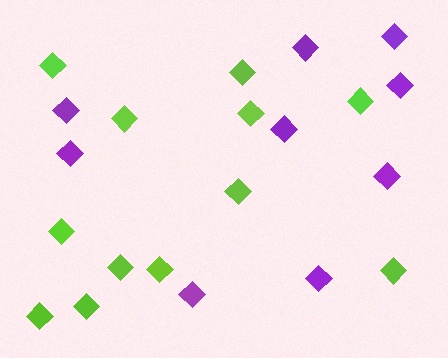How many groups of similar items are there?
There are 2 groups: one group of purple diamonds (9) and one group of lime diamonds (12).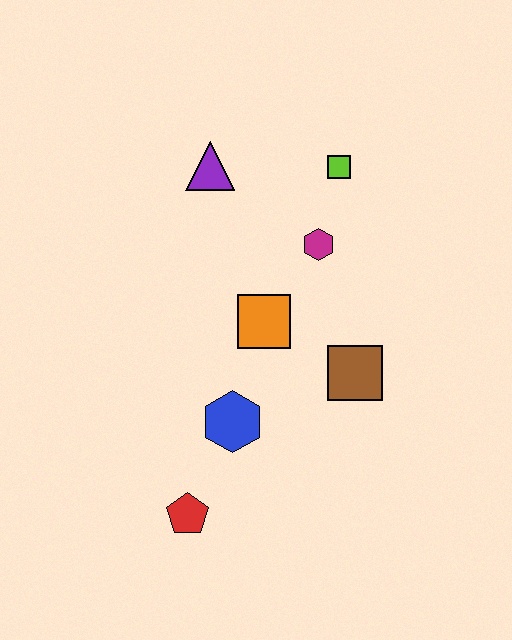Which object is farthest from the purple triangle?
The red pentagon is farthest from the purple triangle.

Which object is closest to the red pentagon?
The blue hexagon is closest to the red pentagon.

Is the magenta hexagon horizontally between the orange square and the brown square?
Yes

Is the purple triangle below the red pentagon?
No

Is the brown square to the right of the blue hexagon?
Yes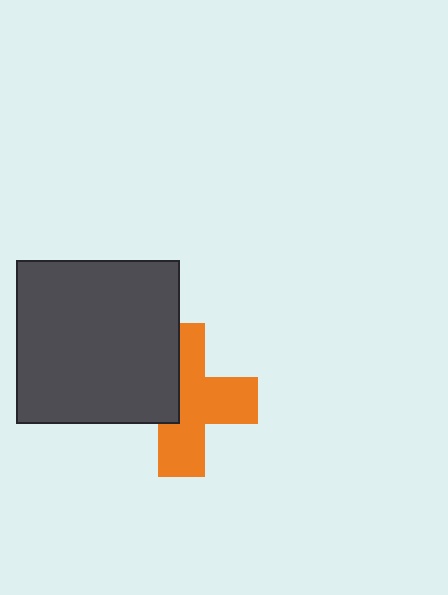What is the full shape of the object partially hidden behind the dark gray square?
The partially hidden object is an orange cross.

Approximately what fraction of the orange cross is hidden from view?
Roughly 38% of the orange cross is hidden behind the dark gray square.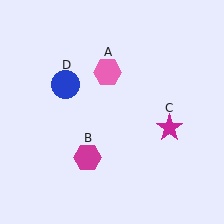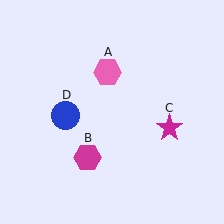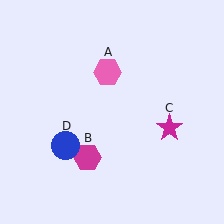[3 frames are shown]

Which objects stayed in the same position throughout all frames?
Pink hexagon (object A) and magenta hexagon (object B) and magenta star (object C) remained stationary.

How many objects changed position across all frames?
1 object changed position: blue circle (object D).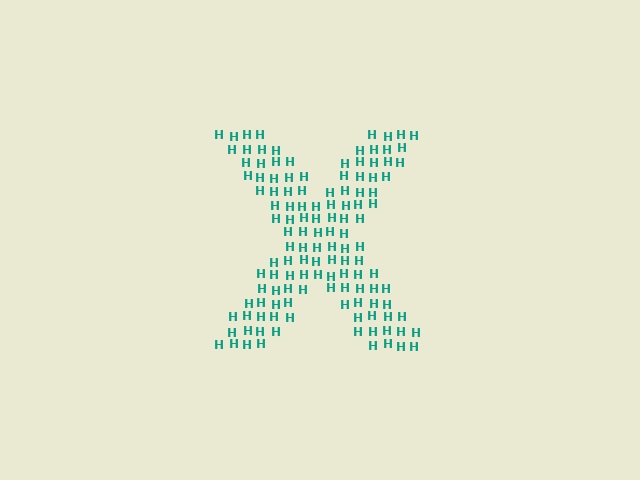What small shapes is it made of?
It is made of small letter H's.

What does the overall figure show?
The overall figure shows the letter X.